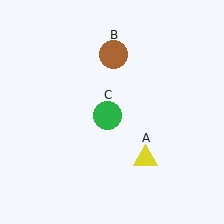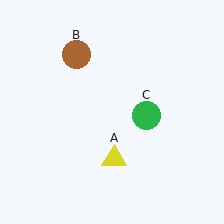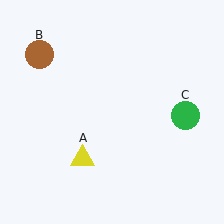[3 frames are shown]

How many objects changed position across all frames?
3 objects changed position: yellow triangle (object A), brown circle (object B), green circle (object C).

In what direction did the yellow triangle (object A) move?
The yellow triangle (object A) moved left.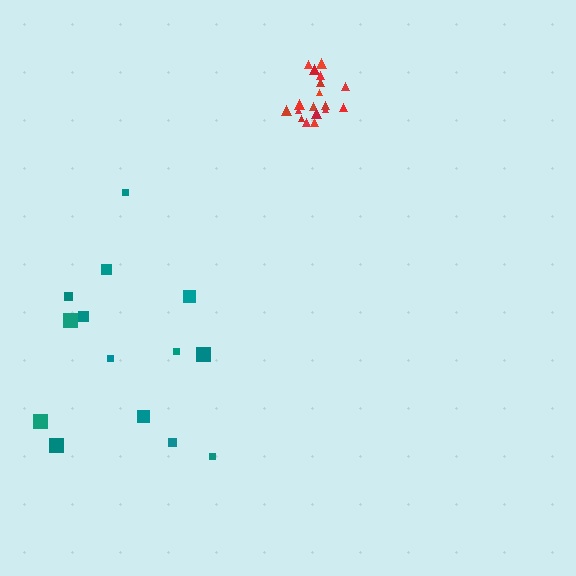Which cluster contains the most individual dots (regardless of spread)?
Red (18).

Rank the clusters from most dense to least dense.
red, teal.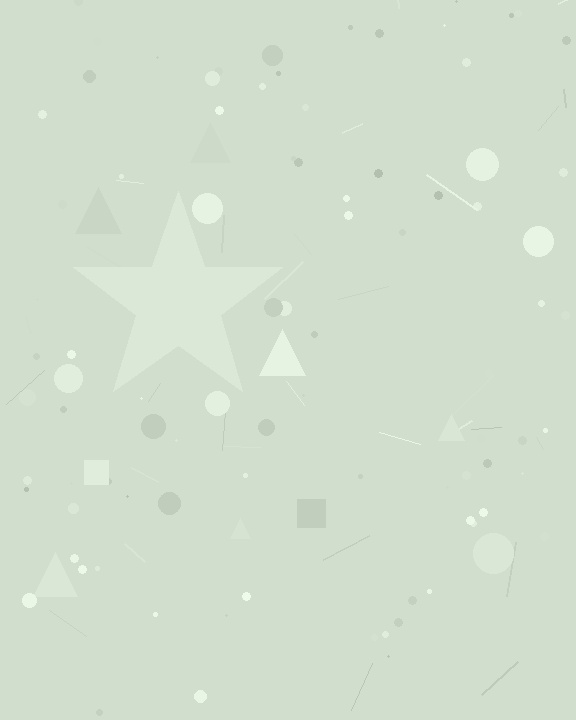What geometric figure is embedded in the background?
A star is embedded in the background.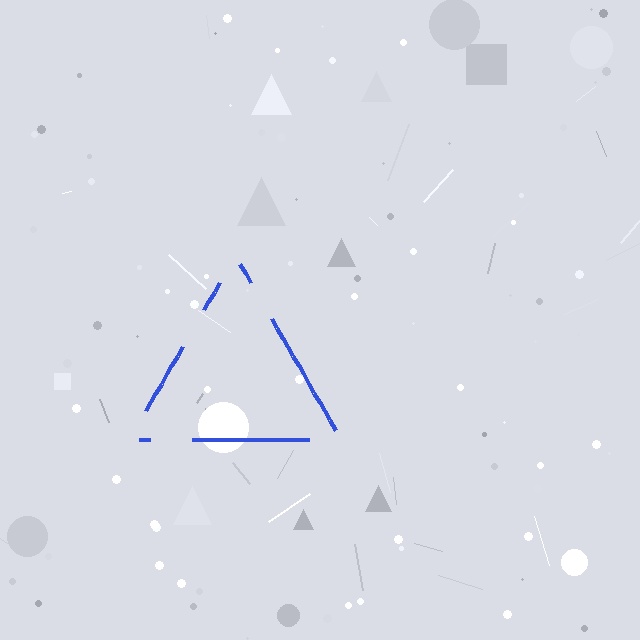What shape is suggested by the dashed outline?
The dashed outline suggests a triangle.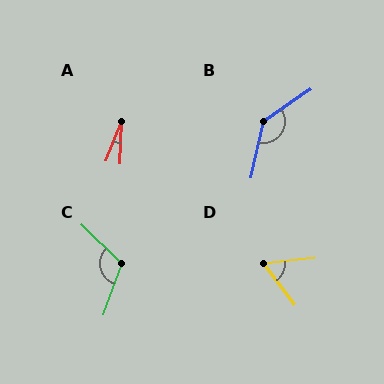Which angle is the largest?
B, at approximately 137 degrees.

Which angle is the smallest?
A, at approximately 19 degrees.